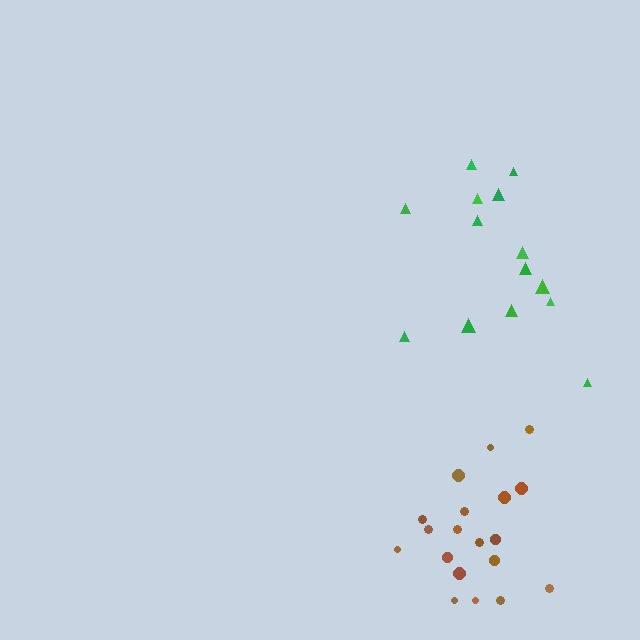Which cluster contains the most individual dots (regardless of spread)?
Brown (19).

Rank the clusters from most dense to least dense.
brown, green.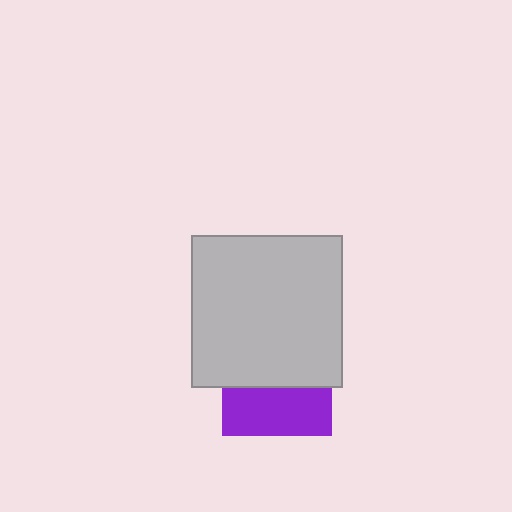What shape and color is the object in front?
The object in front is a light gray square.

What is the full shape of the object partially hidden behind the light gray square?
The partially hidden object is a purple square.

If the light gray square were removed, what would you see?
You would see the complete purple square.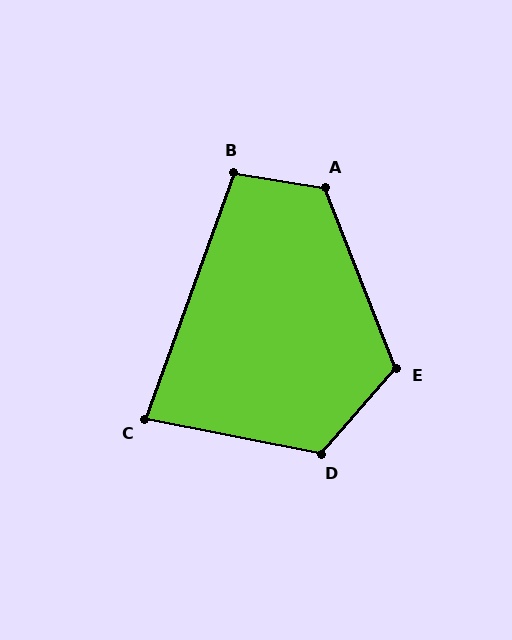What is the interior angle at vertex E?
Approximately 117 degrees (obtuse).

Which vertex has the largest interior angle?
A, at approximately 121 degrees.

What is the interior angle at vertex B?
Approximately 100 degrees (obtuse).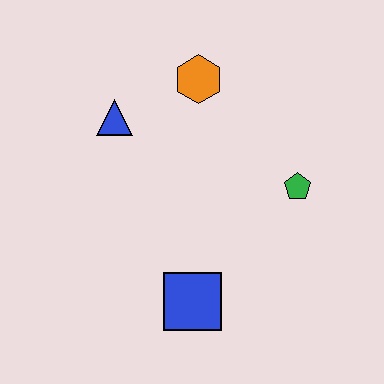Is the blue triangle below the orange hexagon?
Yes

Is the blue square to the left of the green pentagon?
Yes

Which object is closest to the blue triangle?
The orange hexagon is closest to the blue triangle.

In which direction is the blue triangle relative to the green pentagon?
The blue triangle is to the left of the green pentagon.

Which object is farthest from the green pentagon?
The blue triangle is farthest from the green pentagon.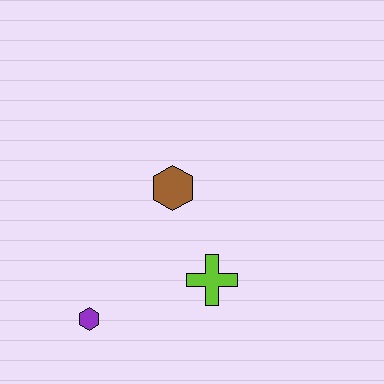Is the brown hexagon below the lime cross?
No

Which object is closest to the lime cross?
The brown hexagon is closest to the lime cross.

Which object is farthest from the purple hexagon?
The brown hexagon is farthest from the purple hexagon.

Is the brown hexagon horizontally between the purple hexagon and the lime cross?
Yes